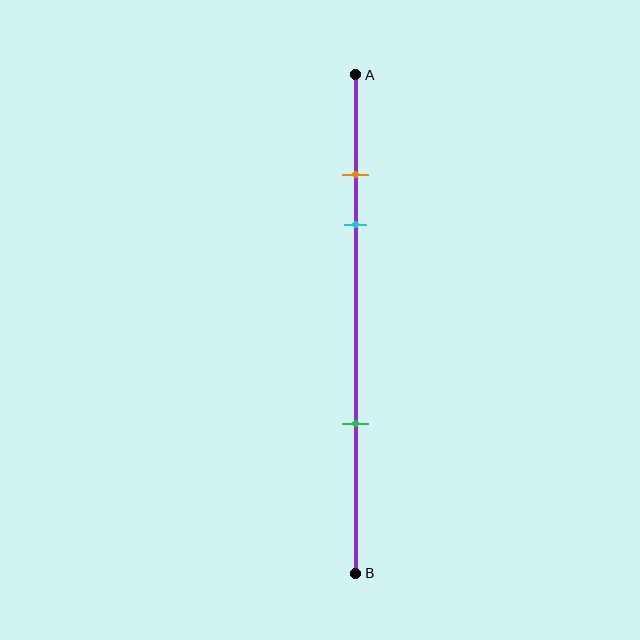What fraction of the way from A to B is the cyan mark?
The cyan mark is approximately 30% (0.3) of the way from A to B.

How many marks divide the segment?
There are 3 marks dividing the segment.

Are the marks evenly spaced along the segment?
No, the marks are not evenly spaced.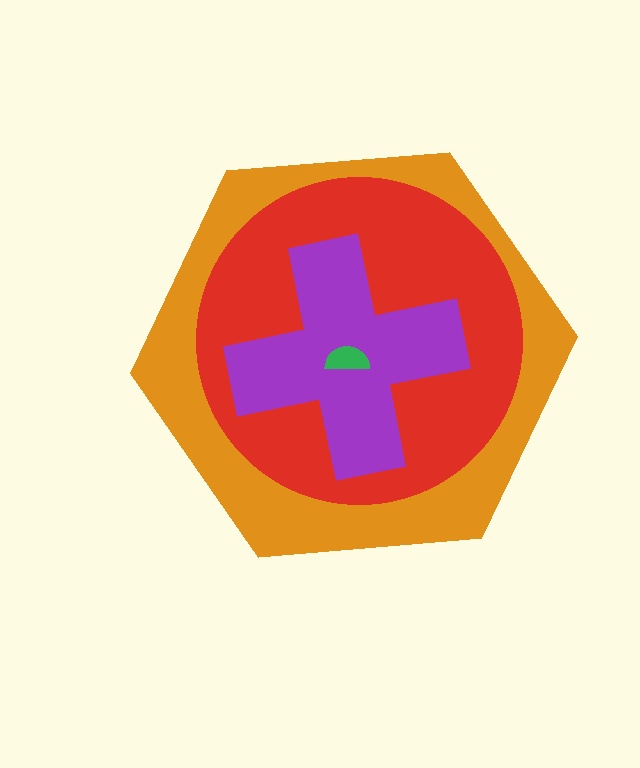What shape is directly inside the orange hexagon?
The red circle.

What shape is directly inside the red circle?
The purple cross.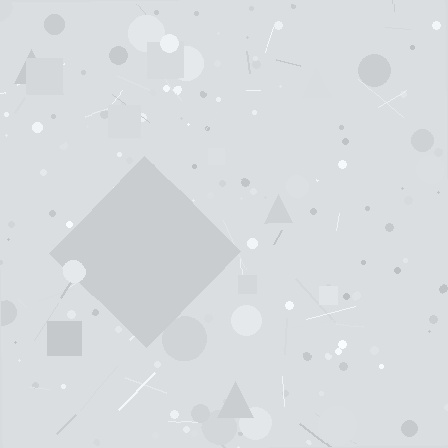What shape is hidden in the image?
A diamond is hidden in the image.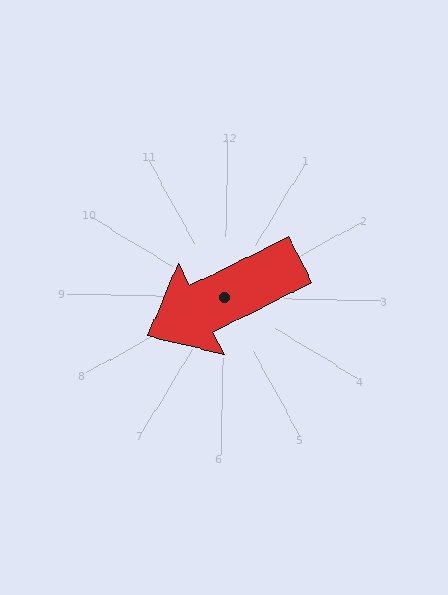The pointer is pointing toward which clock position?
Roughly 8 o'clock.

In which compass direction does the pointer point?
Southwest.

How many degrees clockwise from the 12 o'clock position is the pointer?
Approximately 242 degrees.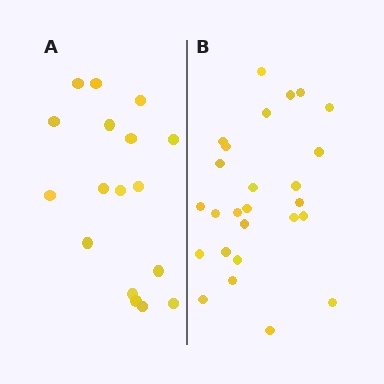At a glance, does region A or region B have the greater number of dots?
Region B (the right region) has more dots.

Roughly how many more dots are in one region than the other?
Region B has roughly 8 or so more dots than region A.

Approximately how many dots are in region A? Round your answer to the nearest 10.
About 20 dots. (The exact count is 17, which rounds to 20.)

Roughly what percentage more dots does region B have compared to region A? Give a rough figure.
About 55% more.